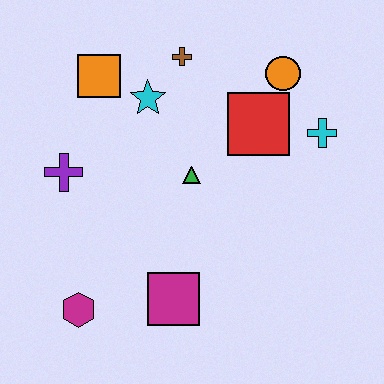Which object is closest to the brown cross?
The cyan star is closest to the brown cross.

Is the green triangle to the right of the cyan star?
Yes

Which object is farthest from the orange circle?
The magenta hexagon is farthest from the orange circle.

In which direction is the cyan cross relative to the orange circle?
The cyan cross is below the orange circle.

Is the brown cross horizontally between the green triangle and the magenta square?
Yes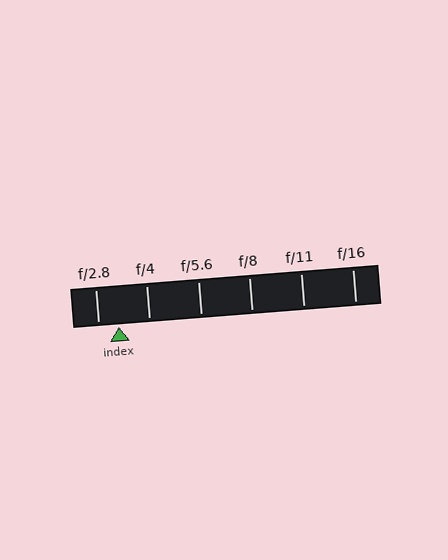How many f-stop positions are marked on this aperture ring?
There are 6 f-stop positions marked.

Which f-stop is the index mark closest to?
The index mark is closest to f/2.8.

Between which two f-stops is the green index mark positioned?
The index mark is between f/2.8 and f/4.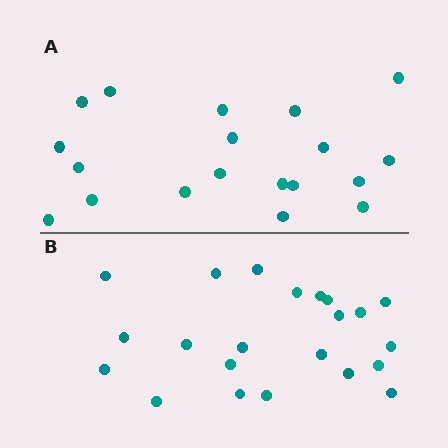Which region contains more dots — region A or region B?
Region B (the bottom region) has more dots.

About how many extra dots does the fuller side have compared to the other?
Region B has just a few more — roughly 2 or 3 more dots than region A.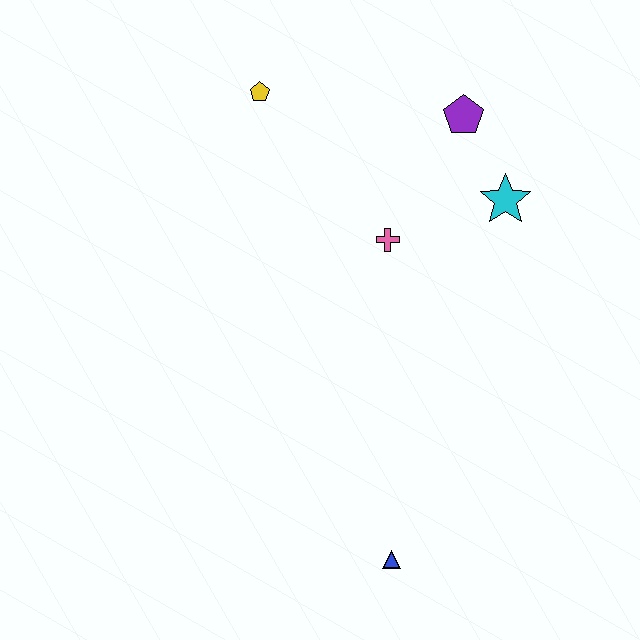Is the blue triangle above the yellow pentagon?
No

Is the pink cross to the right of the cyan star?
No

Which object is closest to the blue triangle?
The pink cross is closest to the blue triangle.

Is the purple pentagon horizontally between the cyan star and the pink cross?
Yes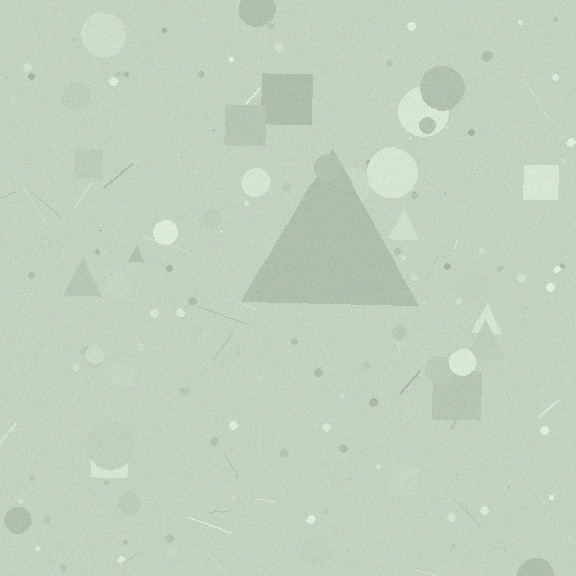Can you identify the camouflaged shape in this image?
The camouflaged shape is a triangle.